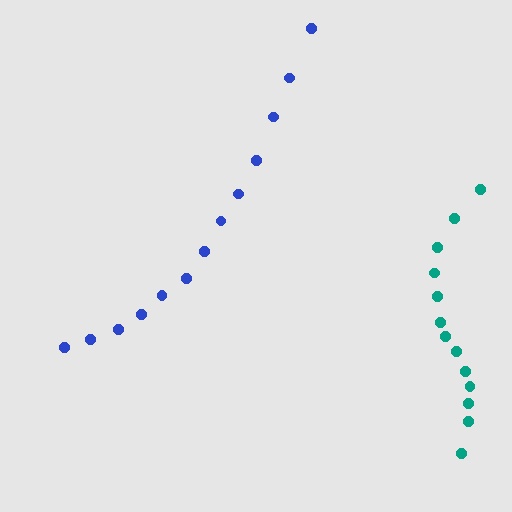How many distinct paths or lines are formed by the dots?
There are 2 distinct paths.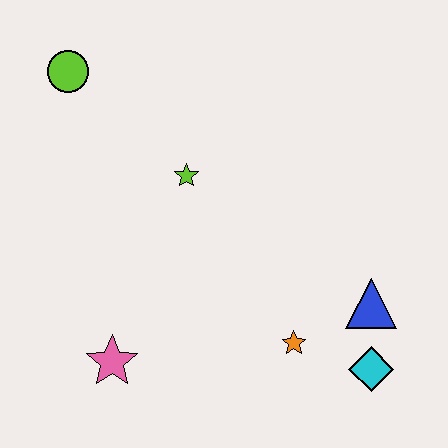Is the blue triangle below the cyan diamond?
No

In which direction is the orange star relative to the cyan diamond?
The orange star is to the left of the cyan diamond.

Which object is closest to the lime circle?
The lime star is closest to the lime circle.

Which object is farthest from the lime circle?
The cyan diamond is farthest from the lime circle.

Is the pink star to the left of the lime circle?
No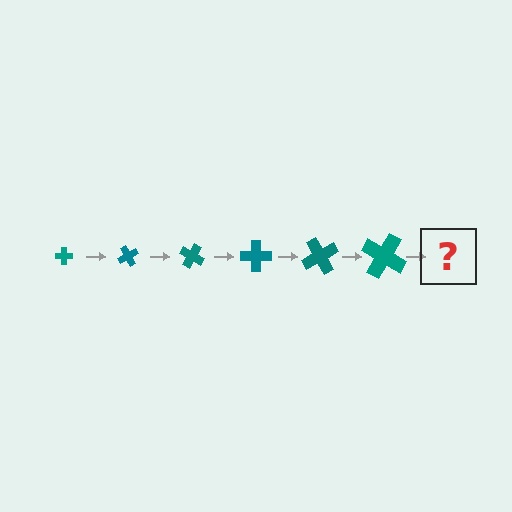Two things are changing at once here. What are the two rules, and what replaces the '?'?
The two rules are that the cross grows larger each step and it rotates 60 degrees each step. The '?' should be a cross, larger than the previous one and rotated 360 degrees from the start.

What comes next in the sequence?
The next element should be a cross, larger than the previous one and rotated 360 degrees from the start.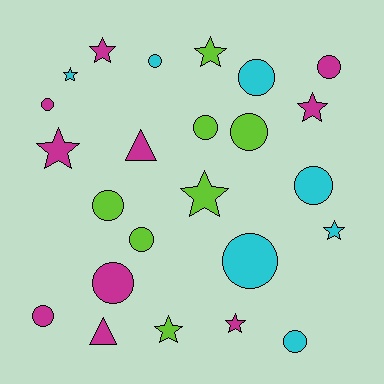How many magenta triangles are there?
There are 2 magenta triangles.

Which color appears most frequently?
Magenta, with 10 objects.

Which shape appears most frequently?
Circle, with 13 objects.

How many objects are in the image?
There are 24 objects.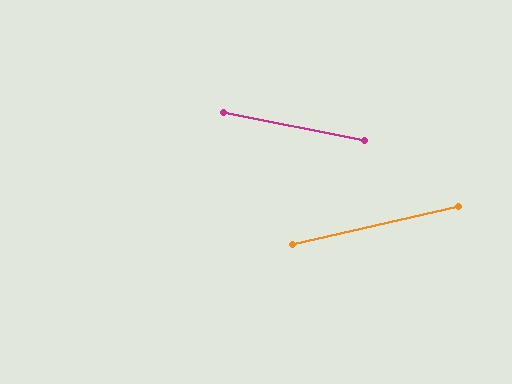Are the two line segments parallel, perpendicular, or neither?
Neither parallel nor perpendicular — they differ by about 24°.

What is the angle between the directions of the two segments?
Approximately 24 degrees.